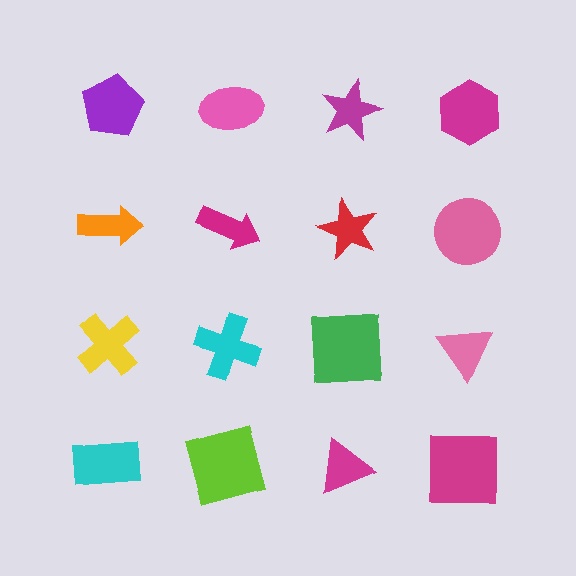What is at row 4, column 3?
A magenta triangle.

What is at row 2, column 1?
An orange arrow.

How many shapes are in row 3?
4 shapes.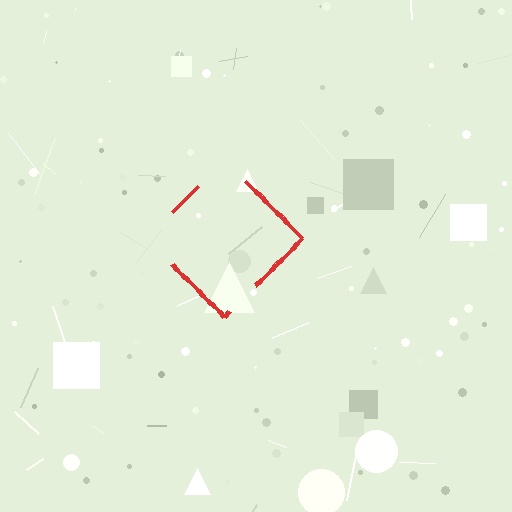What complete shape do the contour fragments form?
The contour fragments form a diamond.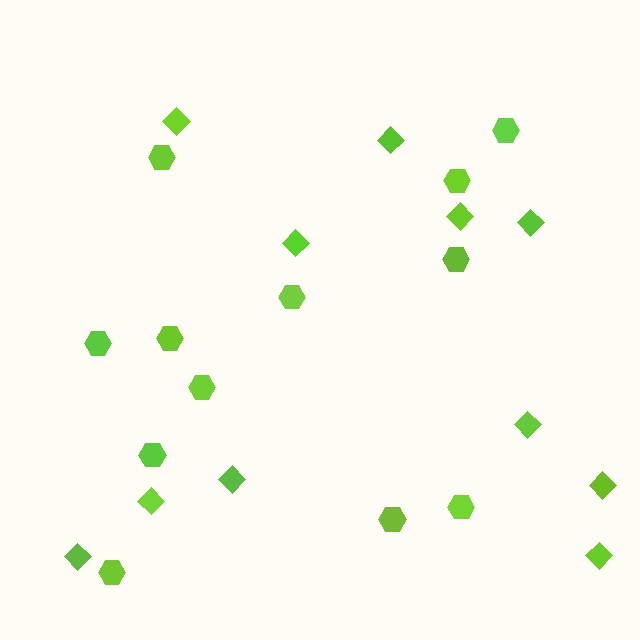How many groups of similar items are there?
There are 2 groups: one group of diamonds (11) and one group of hexagons (12).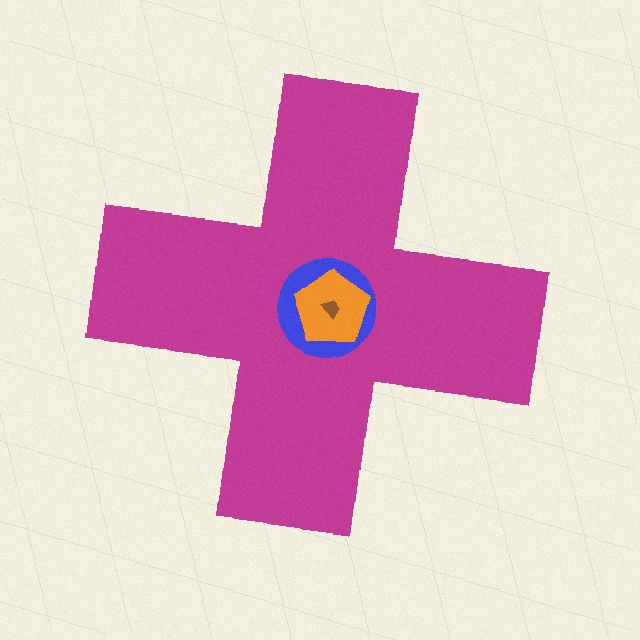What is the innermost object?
The brown trapezoid.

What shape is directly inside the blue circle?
The orange pentagon.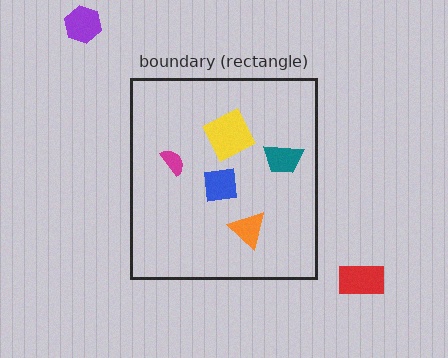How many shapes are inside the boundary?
5 inside, 2 outside.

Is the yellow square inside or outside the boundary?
Inside.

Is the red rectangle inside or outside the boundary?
Outside.